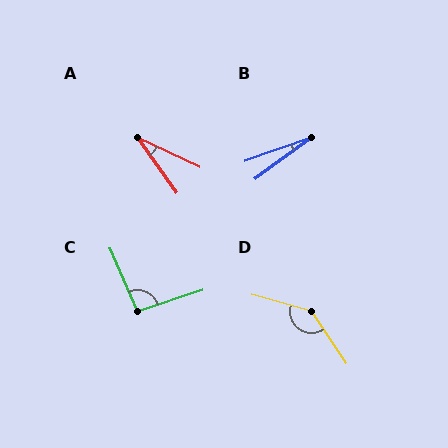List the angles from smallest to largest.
B (17°), A (29°), C (95°), D (140°).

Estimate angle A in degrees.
Approximately 29 degrees.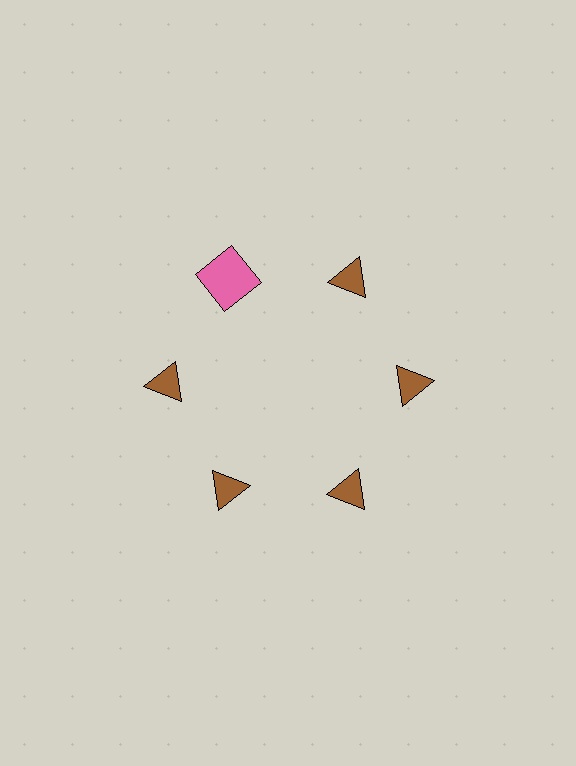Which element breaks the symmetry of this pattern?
The pink square at roughly the 11 o'clock position breaks the symmetry. All other shapes are brown triangles.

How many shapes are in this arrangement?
There are 6 shapes arranged in a ring pattern.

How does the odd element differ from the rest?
It differs in both color (pink instead of brown) and shape (square instead of triangle).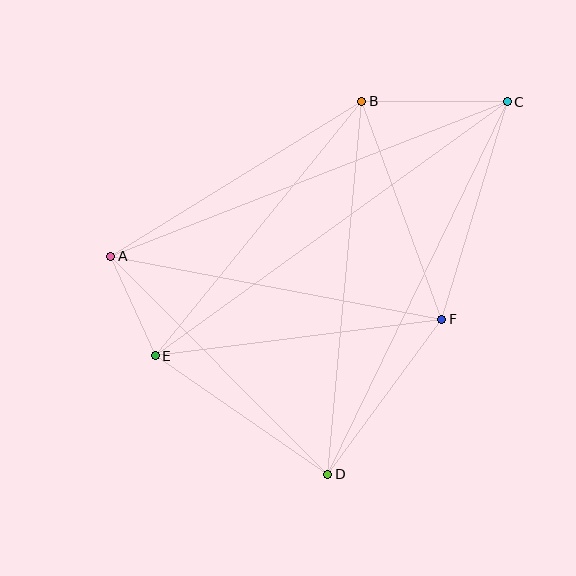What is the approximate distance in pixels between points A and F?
The distance between A and F is approximately 337 pixels.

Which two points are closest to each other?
Points A and E are closest to each other.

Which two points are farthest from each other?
Points C and E are farthest from each other.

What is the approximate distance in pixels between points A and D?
The distance between A and D is approximately 307 pixels.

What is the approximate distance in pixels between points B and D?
The distance between B and D is approximately 374 pixels.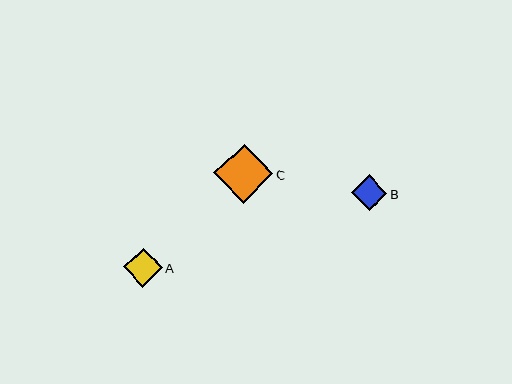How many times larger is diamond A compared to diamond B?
Diamond A is approximately 1.1 times the size of diamond B.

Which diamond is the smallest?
Diamond B is the smallest with a size of approximately 35 pixels.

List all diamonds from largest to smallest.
From largest to smallest: C, A, B.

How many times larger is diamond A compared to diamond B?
Diamond A is approximately 1.1 times the size of diamond B.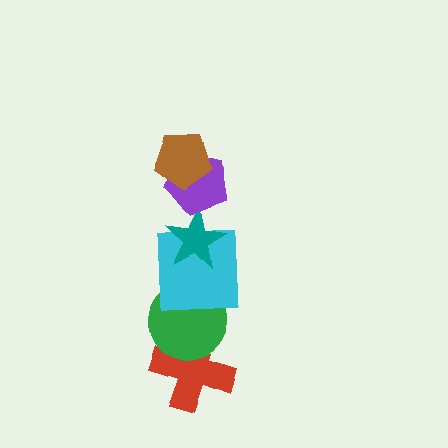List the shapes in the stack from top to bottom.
From top to bottom: the brown pentagon, the purple pentagon, the teal star, the cyan square, the green circle, the red cross.